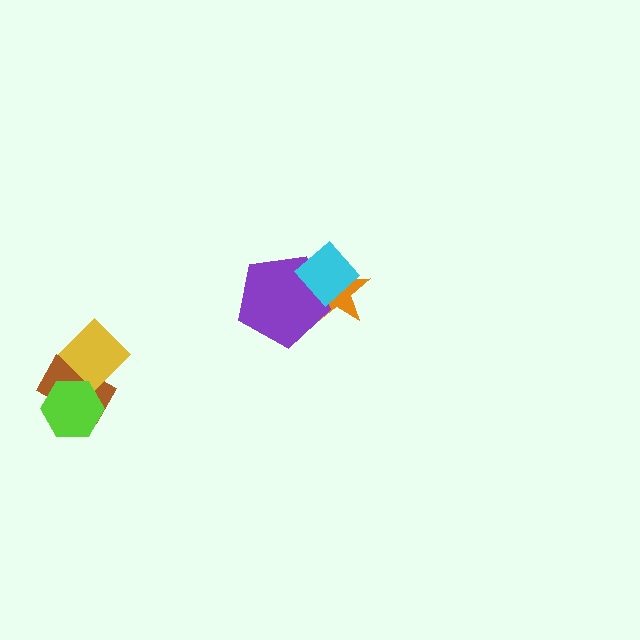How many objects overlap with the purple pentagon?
2 objects overlap with the purple pentagon.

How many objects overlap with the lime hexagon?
2 objects overlap with the lime hexagon.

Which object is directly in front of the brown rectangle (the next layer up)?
The yellow diamond is directly in front of the brown rectangle.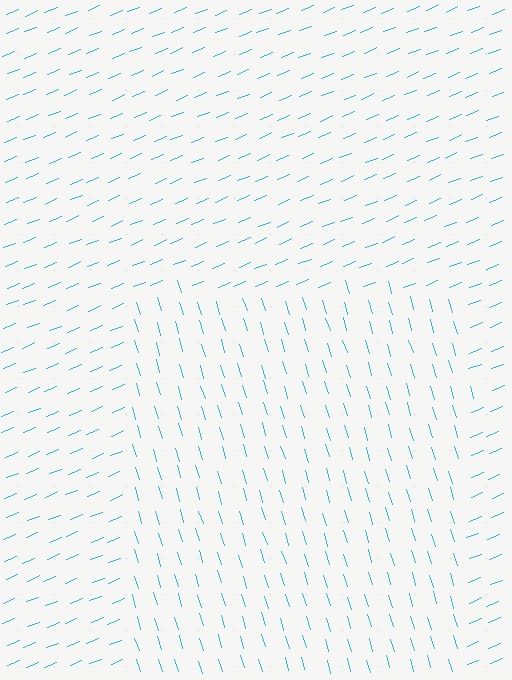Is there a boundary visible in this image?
Yes, there is a texture boundary formed by a change in line orientation.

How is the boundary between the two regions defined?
The boundary is defined purely by a change in line orientation (approximately 84 degrees difference). All lines are the same color and thickness.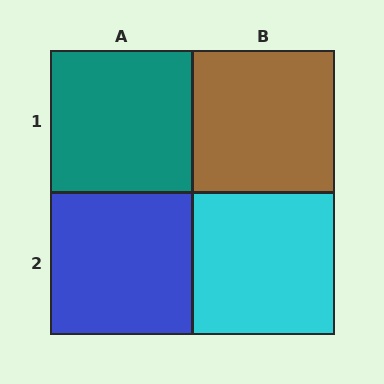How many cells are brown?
1 cell is brown.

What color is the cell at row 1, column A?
Teal.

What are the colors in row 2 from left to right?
Blue, cyan.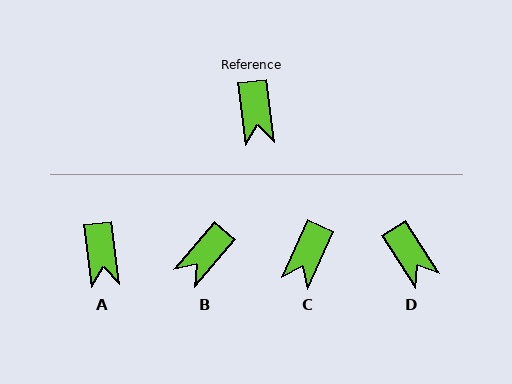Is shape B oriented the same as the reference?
No, it is off by about 47 degrees.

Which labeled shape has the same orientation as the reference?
A.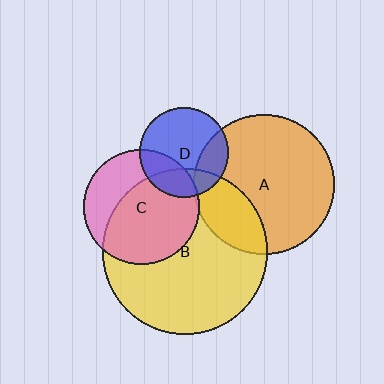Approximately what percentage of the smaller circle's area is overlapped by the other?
Approximately 25%.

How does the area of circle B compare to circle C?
Approximately 2.1 times.